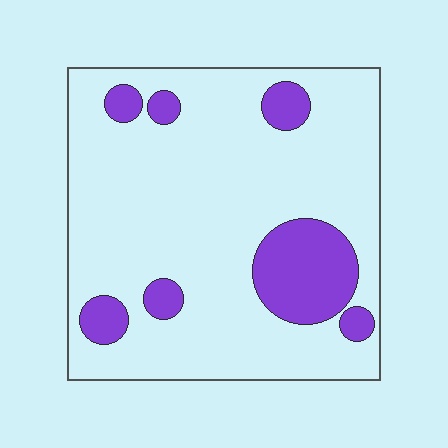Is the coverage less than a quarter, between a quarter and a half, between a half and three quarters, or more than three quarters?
Less than a quarter.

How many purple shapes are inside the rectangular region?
7.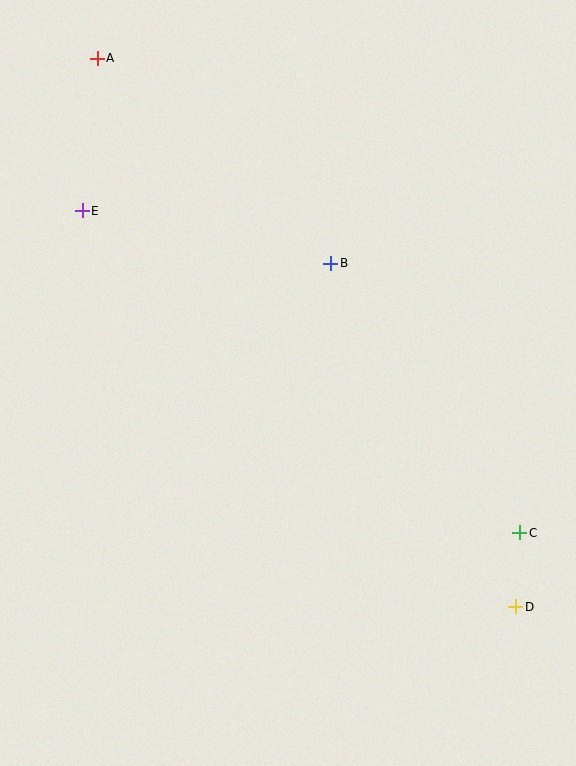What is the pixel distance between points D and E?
The distance between D and E is 587 pixels.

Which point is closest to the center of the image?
Point B at (331, 263) is closest to the center.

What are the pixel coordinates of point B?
Point B is at (331, 263).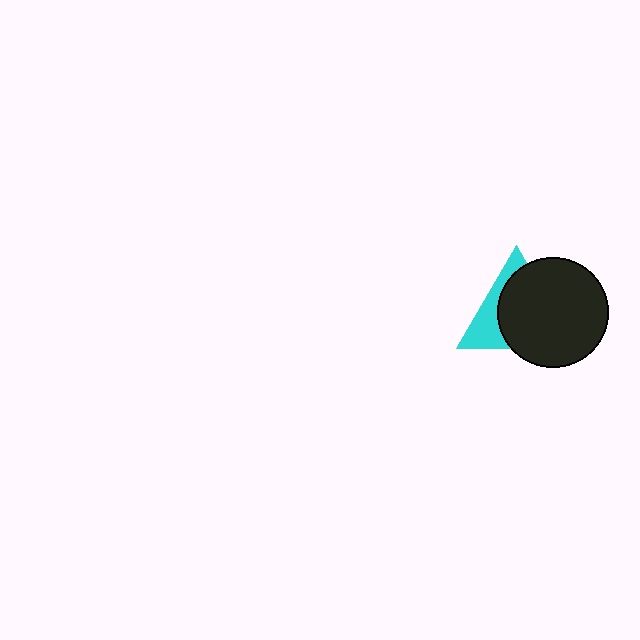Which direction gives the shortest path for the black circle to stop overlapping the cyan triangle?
Moving toward the lower-right gives the shortest separation.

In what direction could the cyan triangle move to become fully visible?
The cyan triangle could move toward the upper-left. That would shift it out from behind the black circle entirely.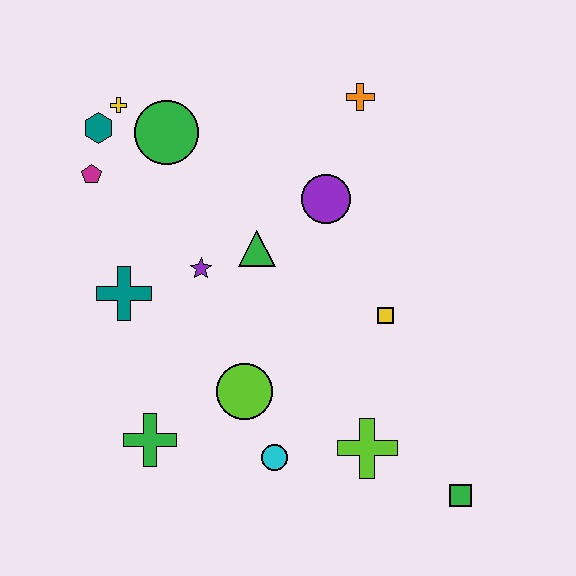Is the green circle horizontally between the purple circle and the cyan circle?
No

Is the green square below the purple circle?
Yes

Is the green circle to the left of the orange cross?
Yes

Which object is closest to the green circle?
The yellow cross is closest to the green circle.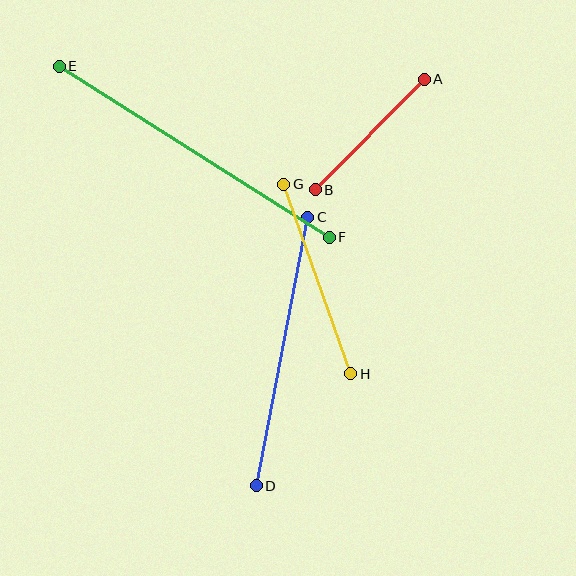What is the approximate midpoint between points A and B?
The midpoint is at approximately (370, 134) pixels.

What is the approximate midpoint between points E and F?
The midpoint is at approximately (194, 152) pixels.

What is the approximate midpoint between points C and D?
The midpoint is at approximately (282, 351) pixels.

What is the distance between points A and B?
The distance is approximately 155 pixels.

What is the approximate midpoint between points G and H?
The midpoint is at approximately (317, 279) pixels.